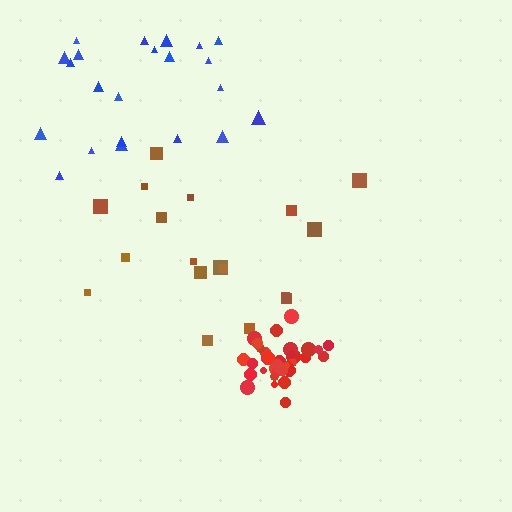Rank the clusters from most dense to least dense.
red, blue, brown.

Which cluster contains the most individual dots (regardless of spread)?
Red (35).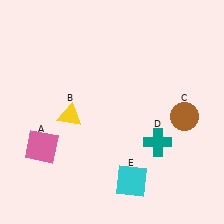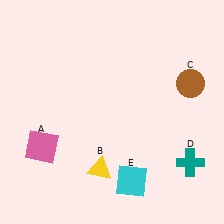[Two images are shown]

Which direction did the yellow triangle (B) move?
The yellow triangle (B) moved down.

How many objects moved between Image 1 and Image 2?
3 objects moved between the two images.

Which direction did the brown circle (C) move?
The brown circle (C) moved up.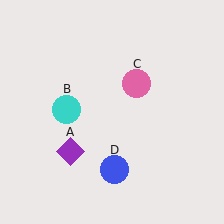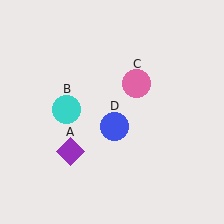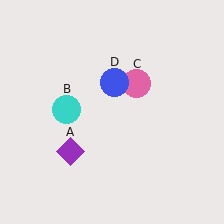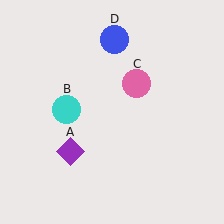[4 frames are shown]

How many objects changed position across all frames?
1 object changed position: blue circle (object D).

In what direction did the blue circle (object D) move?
The blue circle (object D) moved up.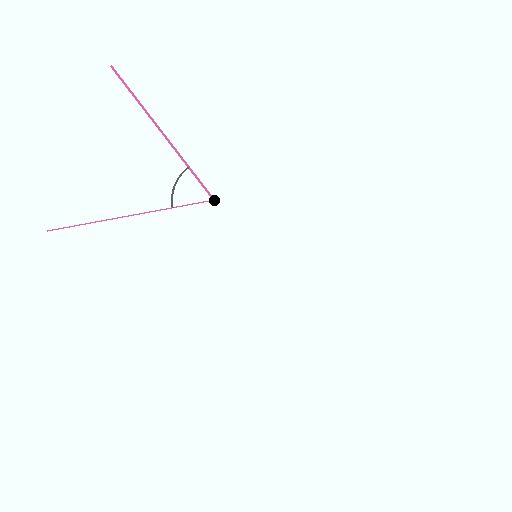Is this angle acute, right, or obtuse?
It is acute.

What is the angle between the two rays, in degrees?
Approximately 63 degrees.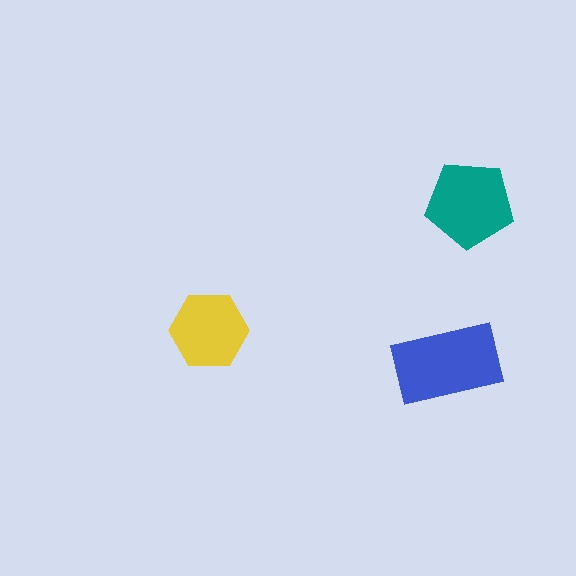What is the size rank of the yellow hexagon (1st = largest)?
3rd.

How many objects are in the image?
There are 3 objects in the image.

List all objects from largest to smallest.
The blue rectangle, the teal pentagon, the yellow hexagon.